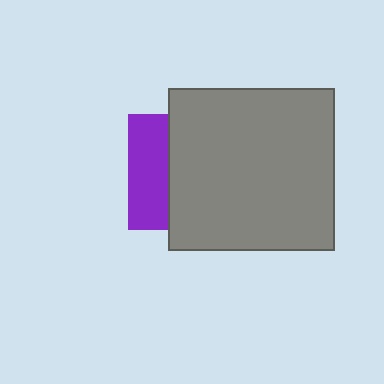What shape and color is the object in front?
The object in front is a gray rectangle.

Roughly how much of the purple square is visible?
A small part of it is visible (roughly 34%).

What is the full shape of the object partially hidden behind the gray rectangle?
The partially hidden object is a purple square.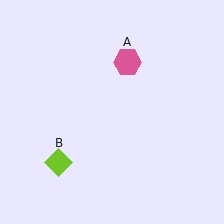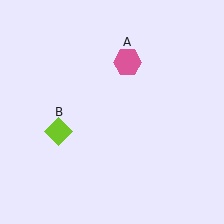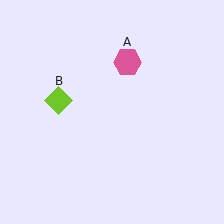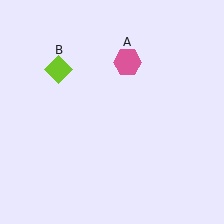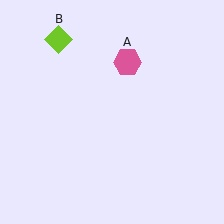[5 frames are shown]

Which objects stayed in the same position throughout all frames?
Pink hexagon (object A) remained stationary.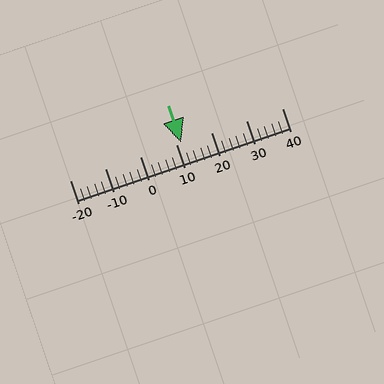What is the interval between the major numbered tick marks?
The major tick marks are spaced 10 units apart.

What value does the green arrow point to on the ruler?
The green arrow points to approximately 12.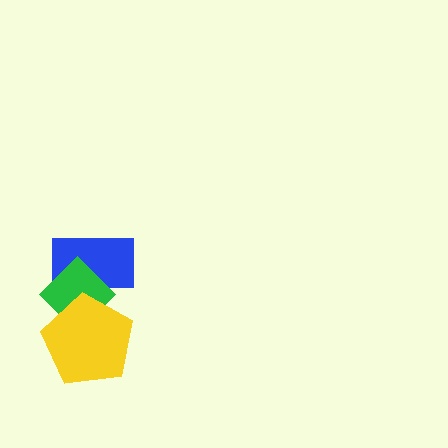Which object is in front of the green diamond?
The yellow pentagon is in front of the green diamond.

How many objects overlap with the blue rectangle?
2 objects overlap with the blue rectangle.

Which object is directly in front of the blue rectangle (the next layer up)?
The green diamond is directly in front of the blue rectangle.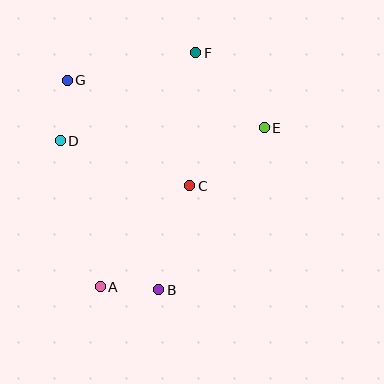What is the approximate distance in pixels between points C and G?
The distance between C and G is approximately 162 pixels.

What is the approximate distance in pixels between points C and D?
The distance between C and D is approximately 137 pixels.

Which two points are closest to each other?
Points A and B are closest to each other.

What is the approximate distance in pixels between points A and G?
The distance between A and G is approximately 209 pixels.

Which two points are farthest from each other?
Points A and F are farthest from each other.